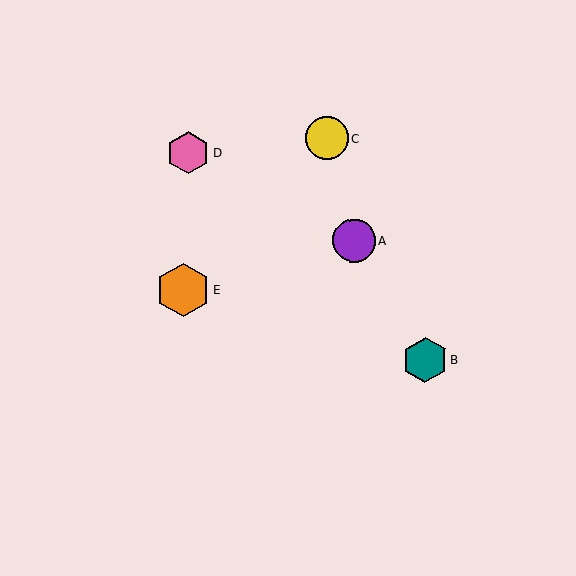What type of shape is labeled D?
Shape D is a pink hexagon.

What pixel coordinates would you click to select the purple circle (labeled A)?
Click at (354, 241) to select the purple circle A.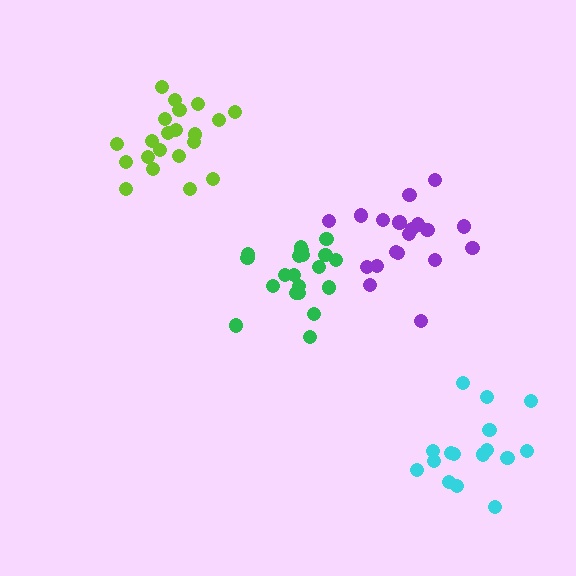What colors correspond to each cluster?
The clusters are colored: lime, green, cyan, purple.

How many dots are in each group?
Group 1: 21 dots, Group 2: 20 dots, Group 3: 16 dots, Group 4: 19 dots (76 total).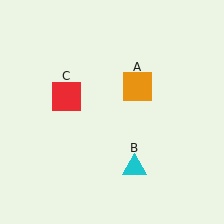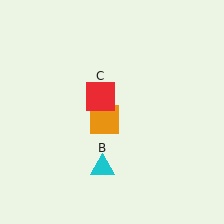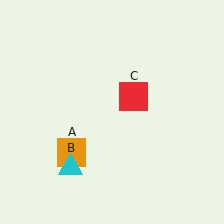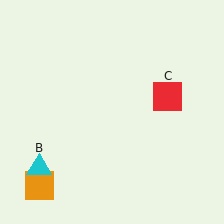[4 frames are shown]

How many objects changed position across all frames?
3 objects changed position: orange square (object A), cyan triangle (object B), red square (object C).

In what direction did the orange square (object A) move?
The orange square (object A) moved down and to the left.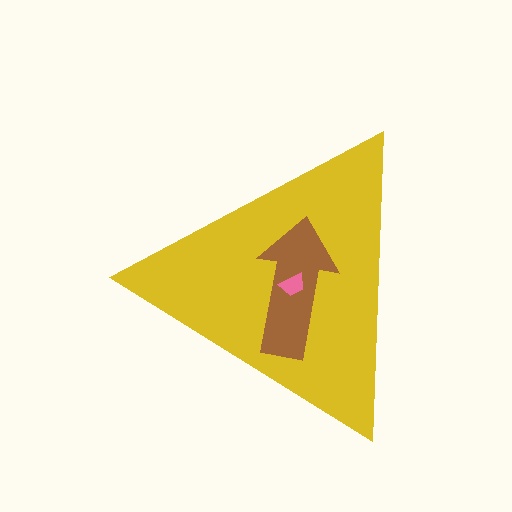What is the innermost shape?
The pink trapezoid.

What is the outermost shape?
The yellow triangle.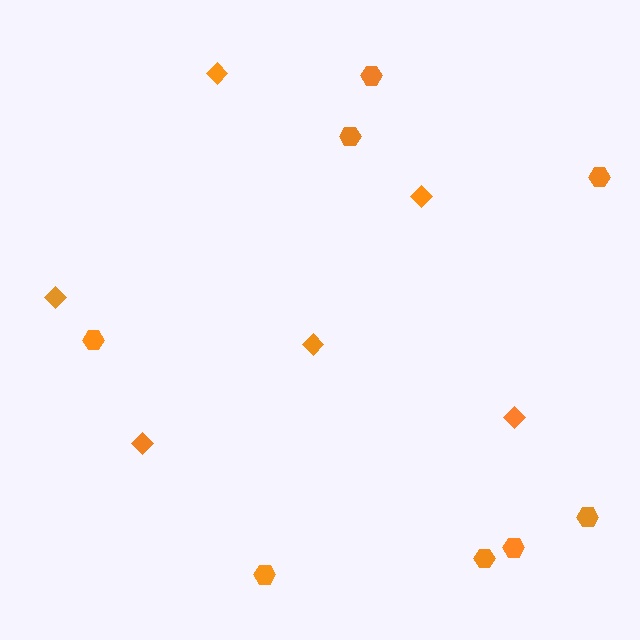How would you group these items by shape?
There are 2 groups: one group of diamonds (6) and one group of hexagons (8).